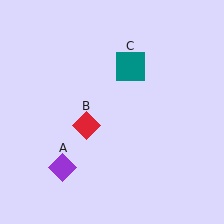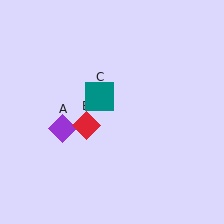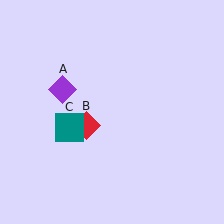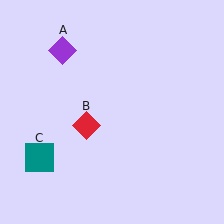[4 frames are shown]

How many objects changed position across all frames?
2 objects changed position: purple diamond (object A), teal square (object C).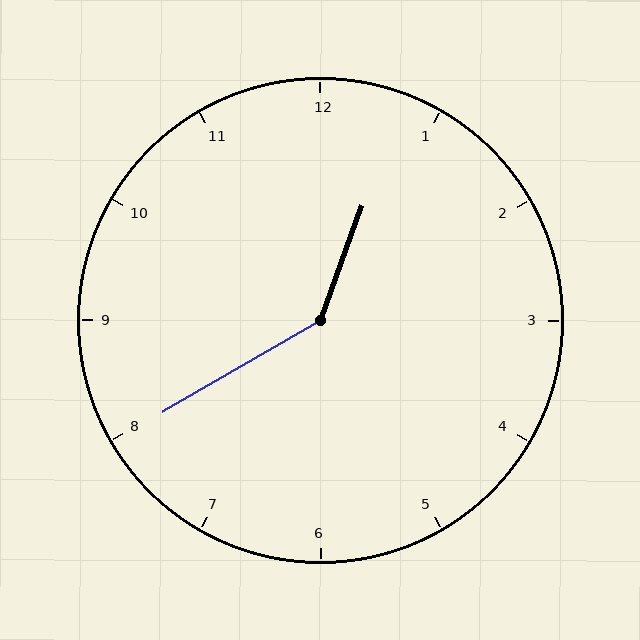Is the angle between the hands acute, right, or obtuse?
It is obtuse.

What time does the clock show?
12:40.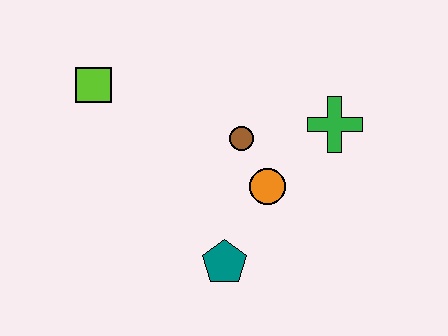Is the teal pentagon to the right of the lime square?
Yes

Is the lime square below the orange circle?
No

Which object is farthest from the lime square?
The green cross is farthest from the lime square.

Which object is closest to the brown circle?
The orange circle is closest to the brown circle.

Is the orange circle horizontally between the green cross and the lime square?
Yes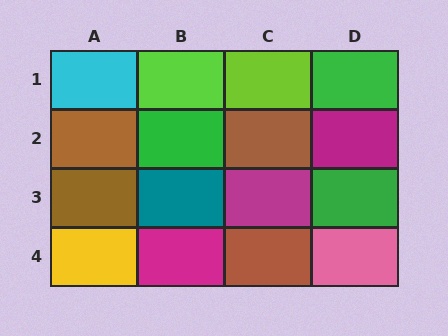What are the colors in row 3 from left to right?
Brown, teal, magenta, green.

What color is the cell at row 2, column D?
Magenta.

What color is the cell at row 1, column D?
Green.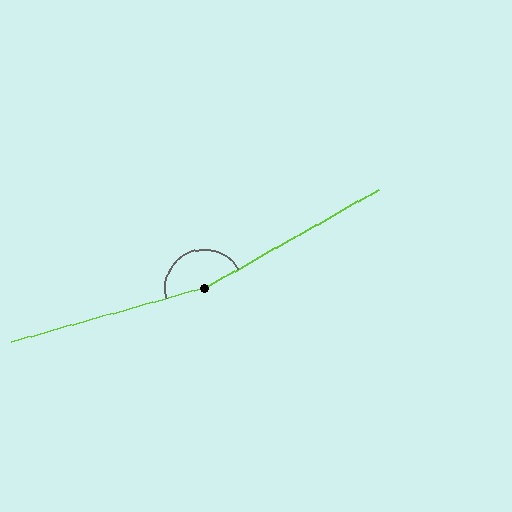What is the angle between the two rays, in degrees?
Approximately 166 degrees.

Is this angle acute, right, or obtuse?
It is obtuse.